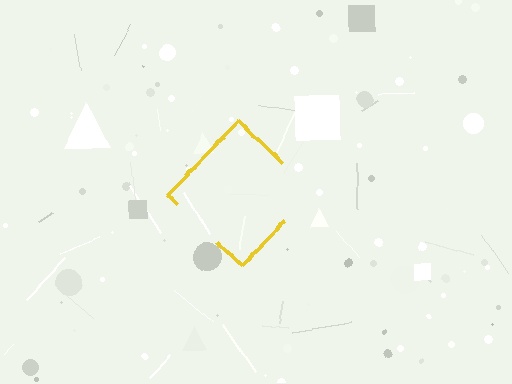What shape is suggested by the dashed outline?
The dashed outline suggests a diamond.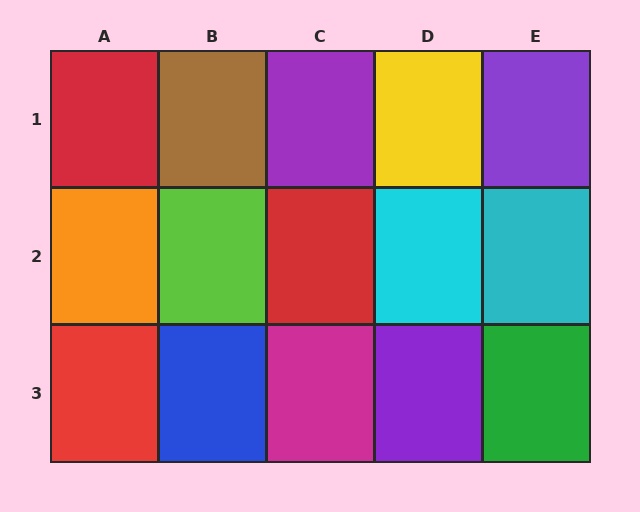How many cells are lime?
1 cell is lime.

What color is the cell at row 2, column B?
Lime.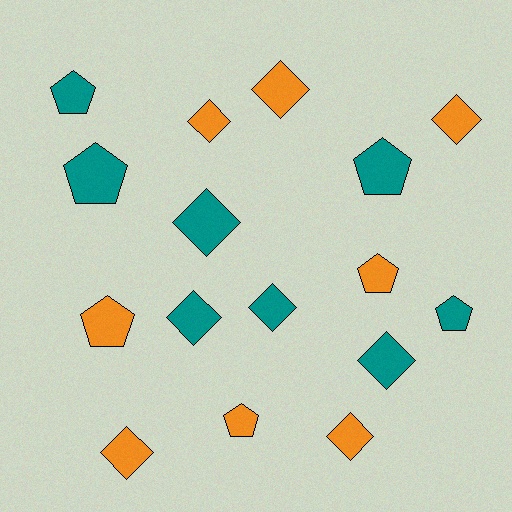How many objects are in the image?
There are 16 objects.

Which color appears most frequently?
Teal, with 8 objects.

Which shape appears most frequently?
Diamond, with 9 objects.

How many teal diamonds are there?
There are 4 teal diamonds.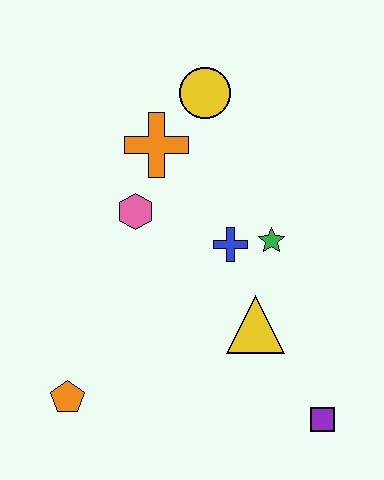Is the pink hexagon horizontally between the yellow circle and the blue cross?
No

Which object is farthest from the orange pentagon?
The yellow circle is farthest from the orange pentagon.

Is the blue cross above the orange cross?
No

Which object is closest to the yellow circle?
The orange cross is closest to the yellow circle.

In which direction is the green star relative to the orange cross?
The green star is to the right of the orange cross.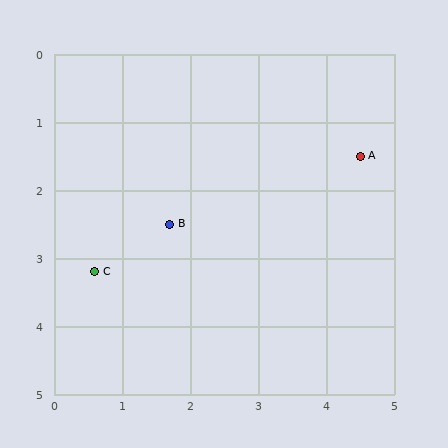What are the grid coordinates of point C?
Point C is at approximately (0.6, 3.2).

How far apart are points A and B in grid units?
Points A and B are about 3.0 grid units apart.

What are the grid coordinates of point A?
Point A is at approximately (4.5, 1.5).